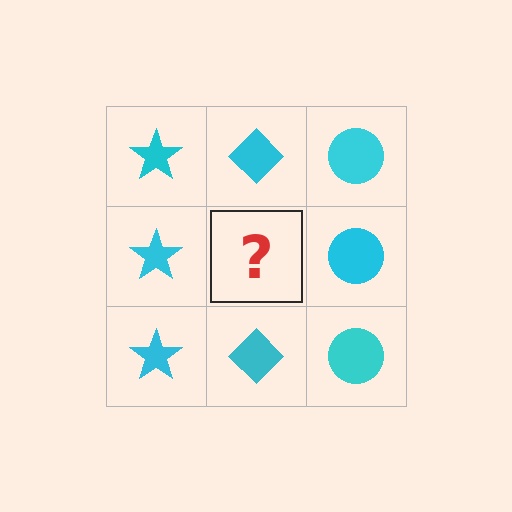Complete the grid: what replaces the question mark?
The question mark should be replaced with a cyan diamond.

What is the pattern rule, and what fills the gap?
The rule is that each column has a consistent shape. The gap should be filled with a cyan diamond.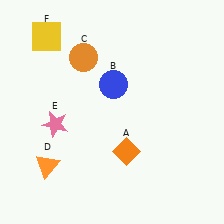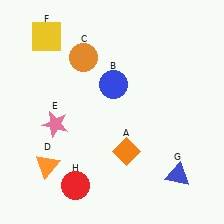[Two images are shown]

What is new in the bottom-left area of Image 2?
A red circle (H) was added in the bottom-left area of Image 2.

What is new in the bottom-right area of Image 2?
A blue triangle (G) was added in the bottom-right area of Image 2.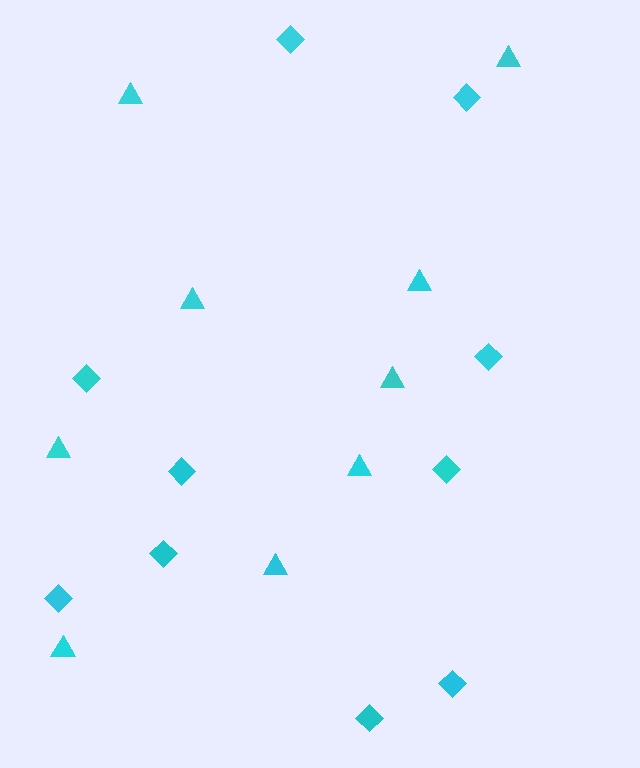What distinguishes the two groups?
There are 2 groups: one group of diamonds (10) and one group of triangles (9).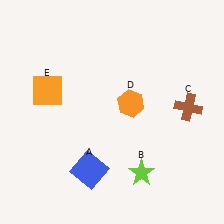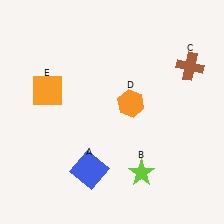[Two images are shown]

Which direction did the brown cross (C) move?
The brown cross (C) moved up.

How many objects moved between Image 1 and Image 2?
1 object moved between the two images.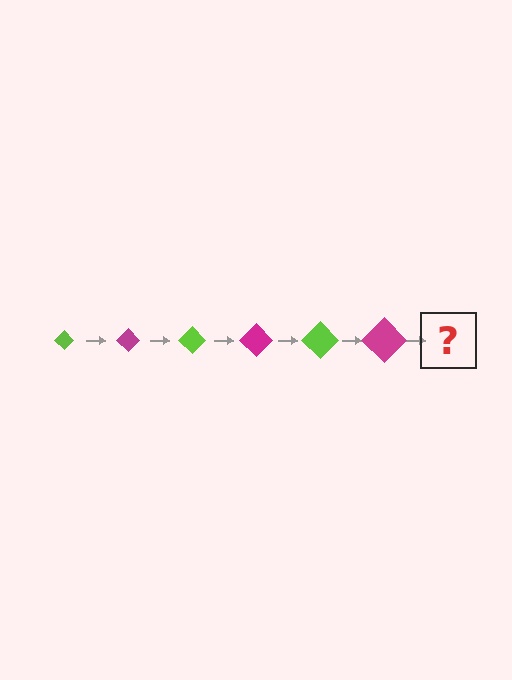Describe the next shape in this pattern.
It should be a lime diamond, larger than the previous one.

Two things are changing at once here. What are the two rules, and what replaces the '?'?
The two rules are that the diamond grows larger each step and the color cycles through lime and magenta. The '?' should be a lime diamond, larger than the previous one.